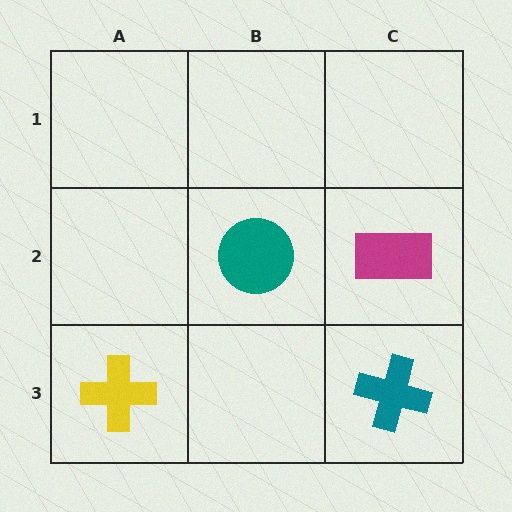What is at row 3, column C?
A teal cross.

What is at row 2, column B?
A teal circle.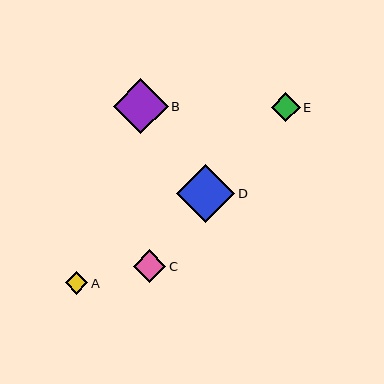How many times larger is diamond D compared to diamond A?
Diamond D is approximately 2.6 times the size of diamond A.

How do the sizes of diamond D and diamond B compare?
Diamond D and diamond B are approximately the same size.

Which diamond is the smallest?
Diamond A is the smallest with a size of approximately 23 pixels.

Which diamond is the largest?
Diamond D is the largest with a size of approximately 58 pixels.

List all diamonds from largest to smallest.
From largest to smallest: D, B, C, E, A.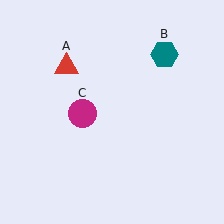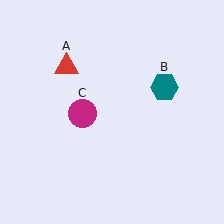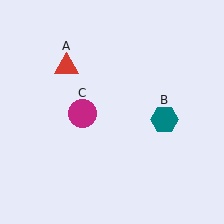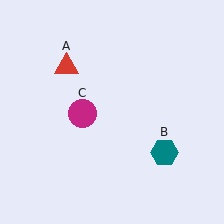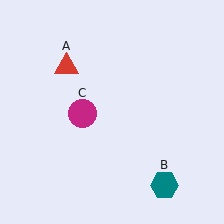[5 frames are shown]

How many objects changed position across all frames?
1 object changed position: teal hexagon (object B).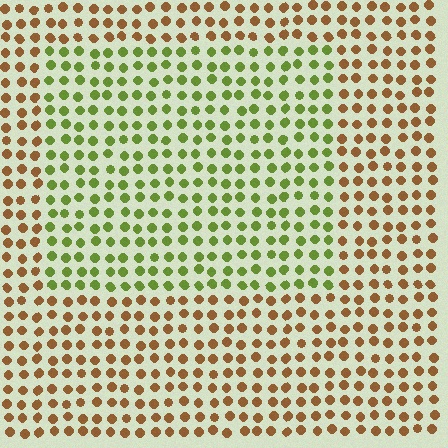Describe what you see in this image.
The image is filled with small brown elements in a uniform arrangement. A rectangle-shaped region is visible where the elements are tinted to a slightly different hue, forming a subtle color boundary.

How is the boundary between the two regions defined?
The boundary is defined purely by a slight shift in hue (about 60 degrees). Spacing, size, and orientation are identical on both sides.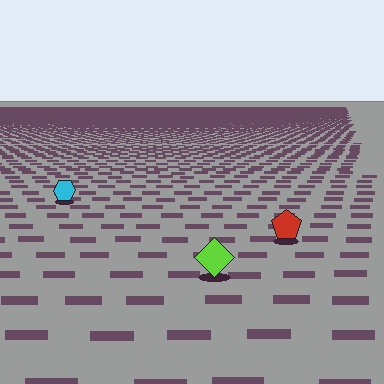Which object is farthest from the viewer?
The cyan hexagon is farthest from the viewer. It appears smaller and the ground texture around it is denser.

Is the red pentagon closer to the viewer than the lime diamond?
No. The lime diamond is closer — you can tell from the texture gradient: the ground texture is coarser near it.